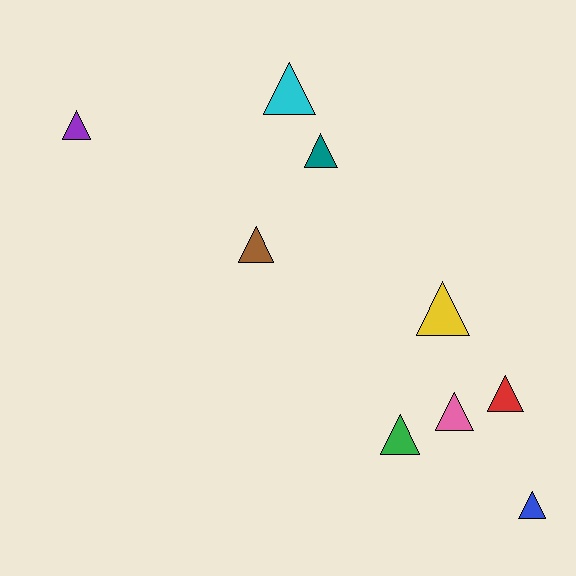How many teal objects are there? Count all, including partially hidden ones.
There is 1 teal object.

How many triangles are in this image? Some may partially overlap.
There are 9 triangles.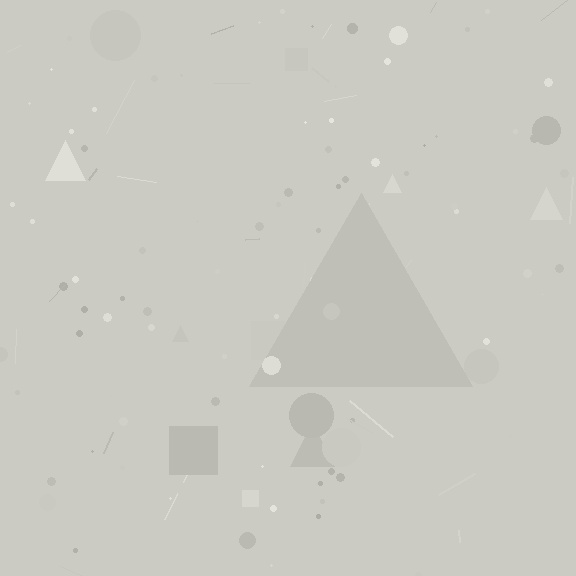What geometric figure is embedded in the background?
A triangle is embedded in the background.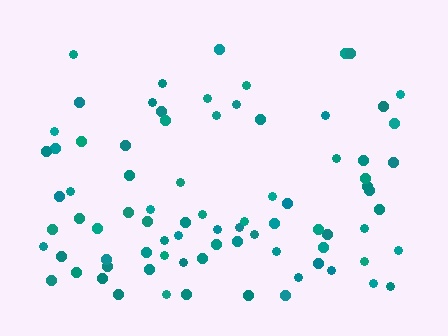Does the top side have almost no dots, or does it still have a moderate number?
Still a moderate number, just noticeably fewer than the bottom.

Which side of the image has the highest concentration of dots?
The bottom.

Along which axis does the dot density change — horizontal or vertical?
Vertical.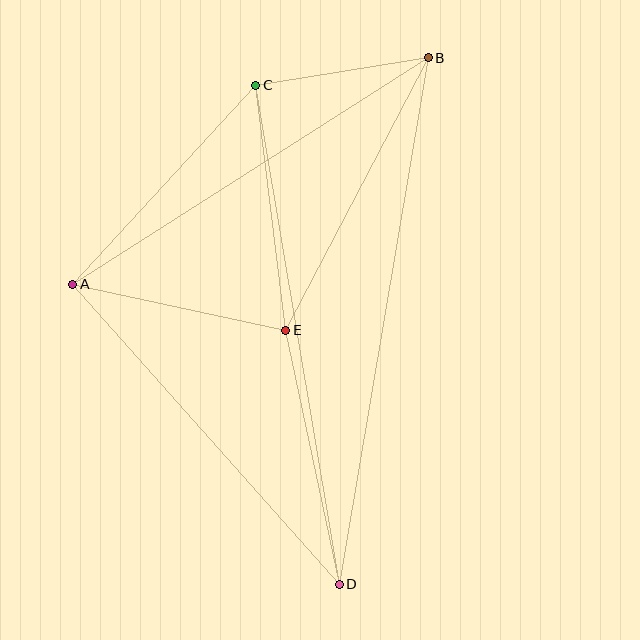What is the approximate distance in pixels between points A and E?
The distance between A and E is approximately 218 pixels.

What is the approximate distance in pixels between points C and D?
The distance between C and D is approximately 506 pixels.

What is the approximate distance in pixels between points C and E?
The distance between C and E is approximately 247 pixels.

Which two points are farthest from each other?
Points B and D are farthest from each other.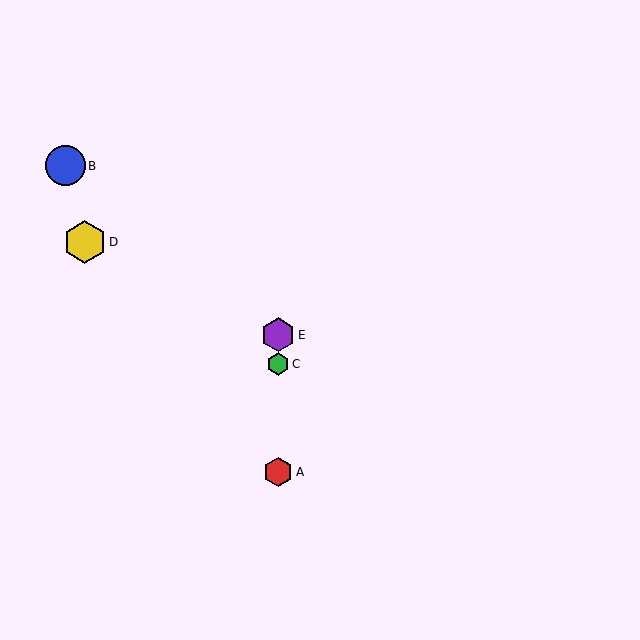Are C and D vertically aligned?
No, C is at x≈278 and D is at x≈85.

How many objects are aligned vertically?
3 objects (A, C, E) are aligned vertically.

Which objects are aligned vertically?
Objects A, C, E are aligned vertically.